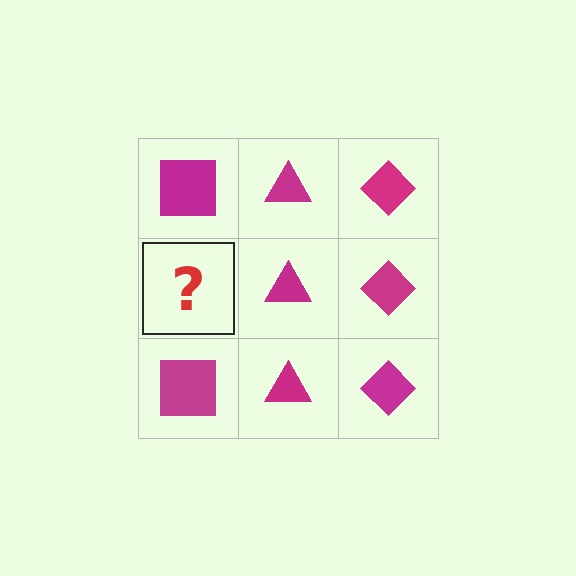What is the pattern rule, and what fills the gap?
The rule is that each column has a consistent shape. The gap should be filled with a magenta square.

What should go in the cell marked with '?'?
The missing cell should contain a magenta square.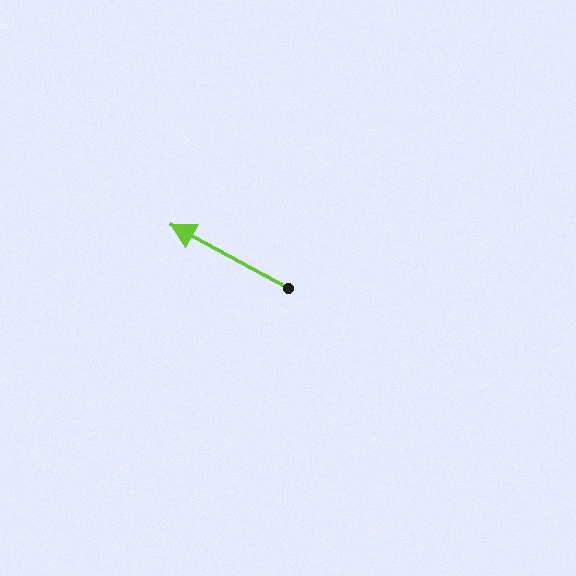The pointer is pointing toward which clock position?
Roughly 10 o'clock.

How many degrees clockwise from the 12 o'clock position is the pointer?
Approximately 299 degrees.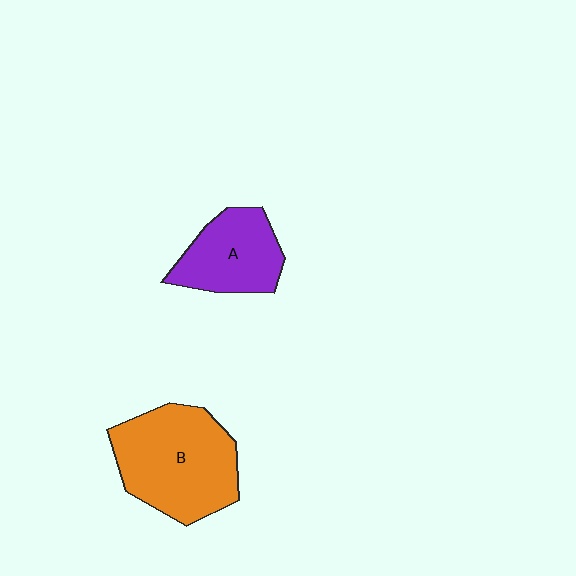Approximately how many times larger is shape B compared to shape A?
Approximately 1.6 times.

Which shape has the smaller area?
Shape A (purple).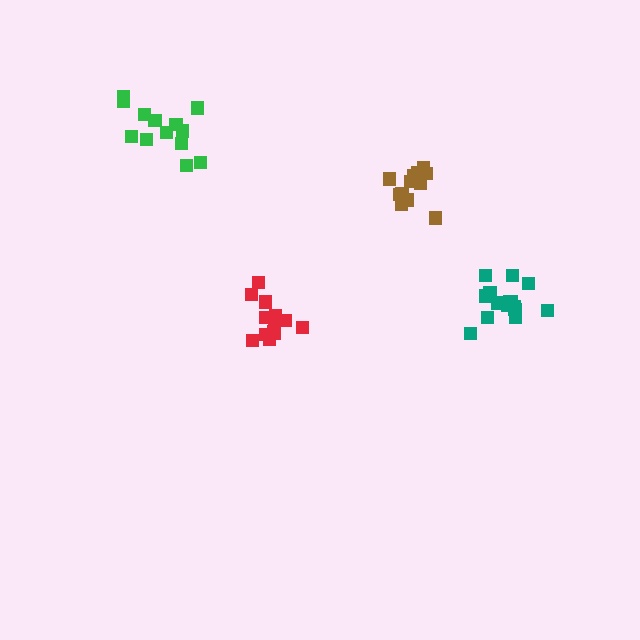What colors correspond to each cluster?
The clusters are colored: green, teal, brown, red.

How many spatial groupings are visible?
There are 4 spatial groupings.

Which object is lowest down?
The red cluster is bottommost.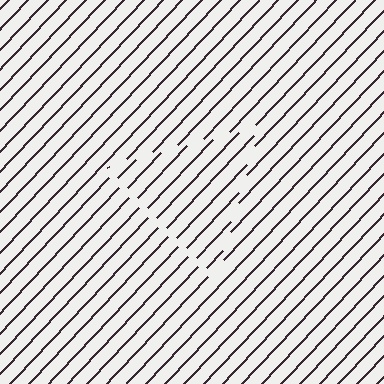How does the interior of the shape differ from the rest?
The interior of the shape contains the same grating, shifted by half a period — the contour is defined by the phase discontinuity where line-ends from the inner and outer gratings abut.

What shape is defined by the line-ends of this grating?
An illusory triangle. The interior of the shape contains the same grating, shifted by half a period — the contour is defined by the phase discontinuity where line-ends from the inner and outer gratings abut.